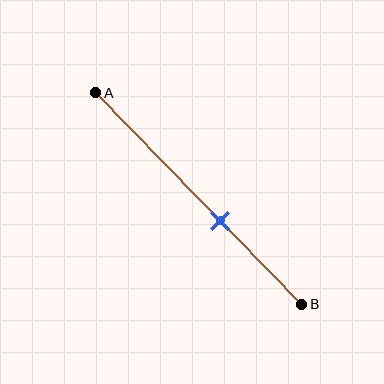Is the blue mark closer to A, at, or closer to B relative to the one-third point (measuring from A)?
The blue mark is closer to point B than the one-third point of segment AB.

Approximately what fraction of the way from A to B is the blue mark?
The blue mark is approximately 60% of the way from A to B.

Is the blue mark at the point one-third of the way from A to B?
No, the mark is at about 60% from A, not at the 33% one-third point.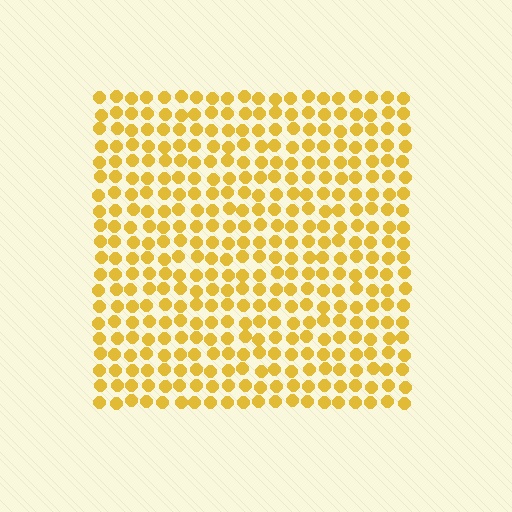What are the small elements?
The small elements are circles.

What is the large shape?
The large shape is a square.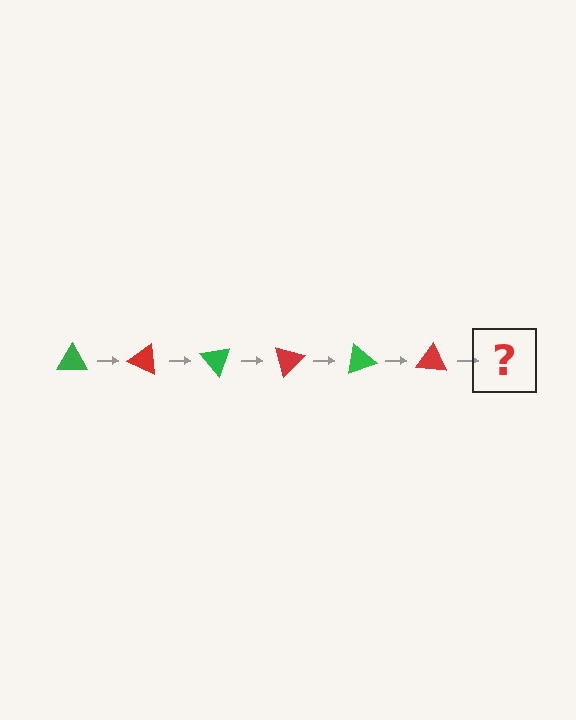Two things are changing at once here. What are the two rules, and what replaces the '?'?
The two rules are that it rotates 25 degrees each step and the color cycles through green and red. The '?' should be a green triangle, rotated 150 degrees from the start.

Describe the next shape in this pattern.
It should be a green triangle, rotated 150 degrees from the start.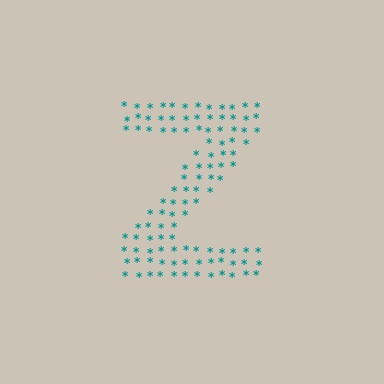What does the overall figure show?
The overall figure shows the letter Z.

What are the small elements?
The small elements are asterisks.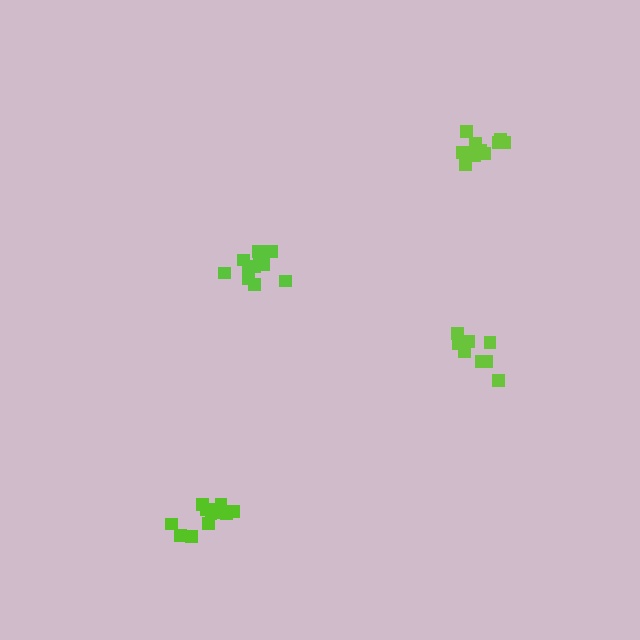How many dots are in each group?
Group 1: 9 dots, Group 2: 11 dots, Group 3: 12 dots, Group 4: 12 dots (44 total).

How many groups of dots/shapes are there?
There are 4 groups.